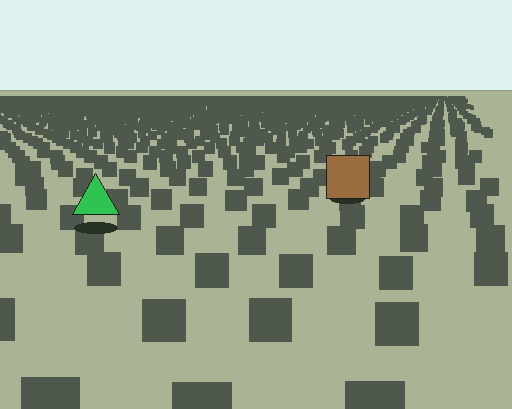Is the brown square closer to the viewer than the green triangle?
No. The green triangle is closer — you can tell from the texture gradient: the ground texture is coarser near it.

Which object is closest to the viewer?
The green triangle is closest. The texture marks near it are larger and more spread out.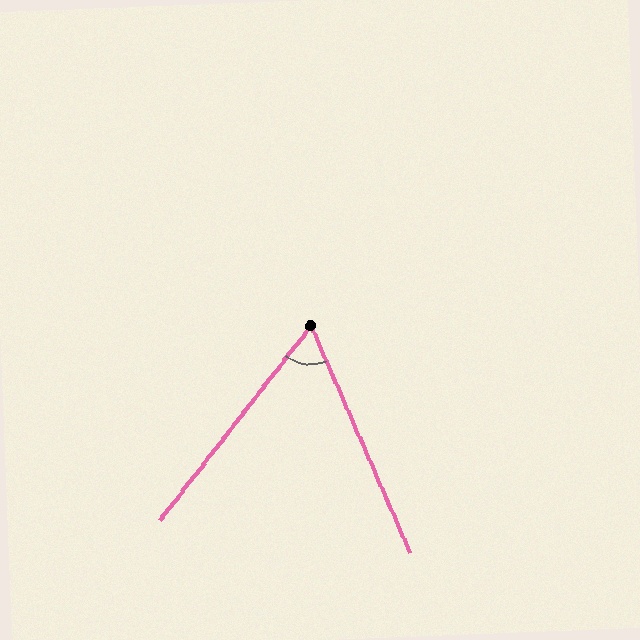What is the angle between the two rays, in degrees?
Approximately 62 degrees.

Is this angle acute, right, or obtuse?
It is acute.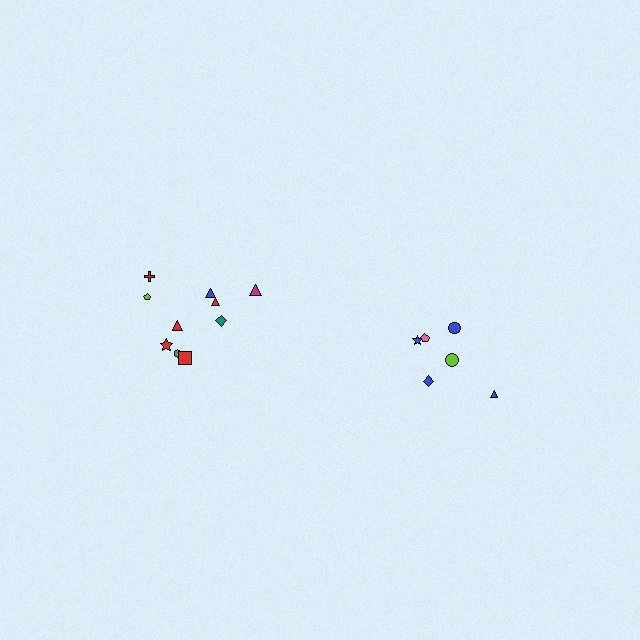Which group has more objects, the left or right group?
The left group.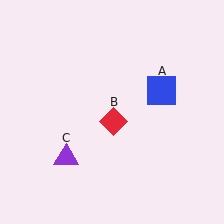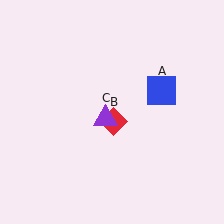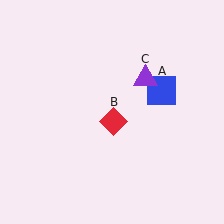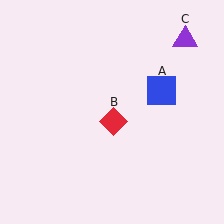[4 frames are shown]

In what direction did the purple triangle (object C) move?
The purple triangle (object C) moved up and to the right.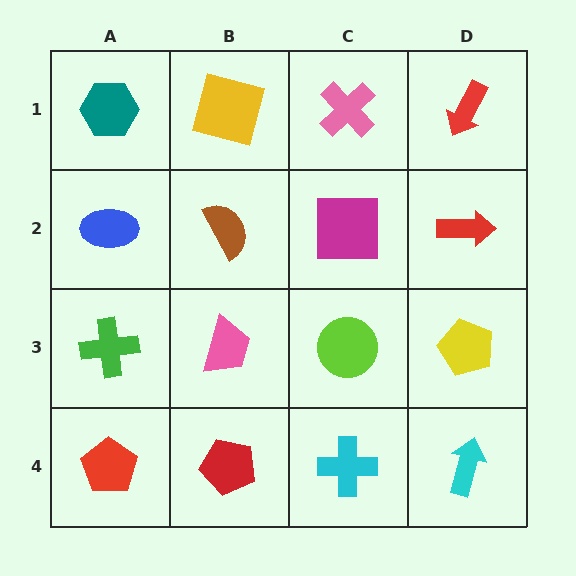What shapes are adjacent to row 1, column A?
A blue ellipse (row 2, column A), a yellow square (row 1, column B).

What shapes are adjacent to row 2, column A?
A teal hexagon (row 1, column A), a green cross (row 3, column A), a brown semicircle (row 2, column B).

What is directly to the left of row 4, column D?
A cyan cross.